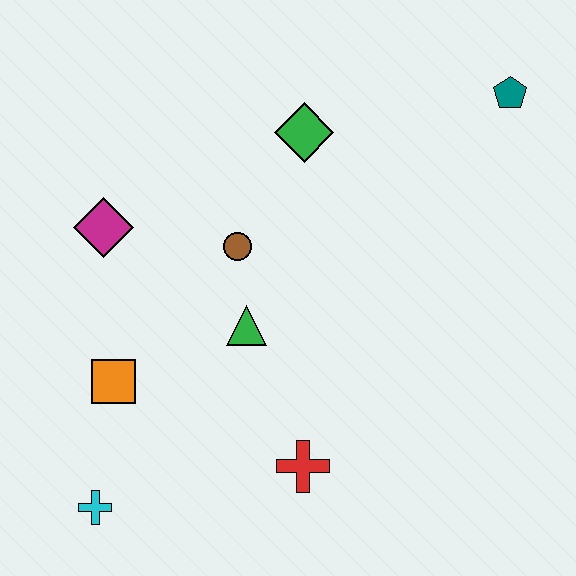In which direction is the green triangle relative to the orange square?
The green triangle is to the right of the orange square.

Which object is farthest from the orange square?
The teal pentagon is farthest from the orange square.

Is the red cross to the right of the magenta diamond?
Yes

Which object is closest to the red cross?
The green triangle is closest to the red cross.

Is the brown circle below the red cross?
No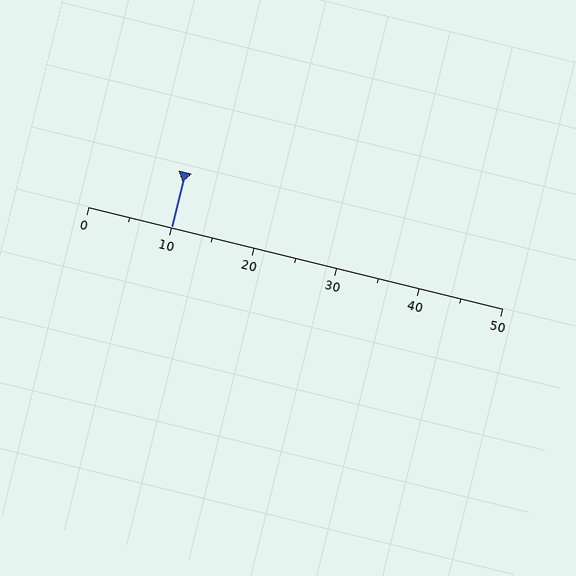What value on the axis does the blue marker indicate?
The marker indicates approximately 10.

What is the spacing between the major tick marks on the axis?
The major ticks are spaced 10 apart.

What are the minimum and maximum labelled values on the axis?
The axis runs from 0 to 50.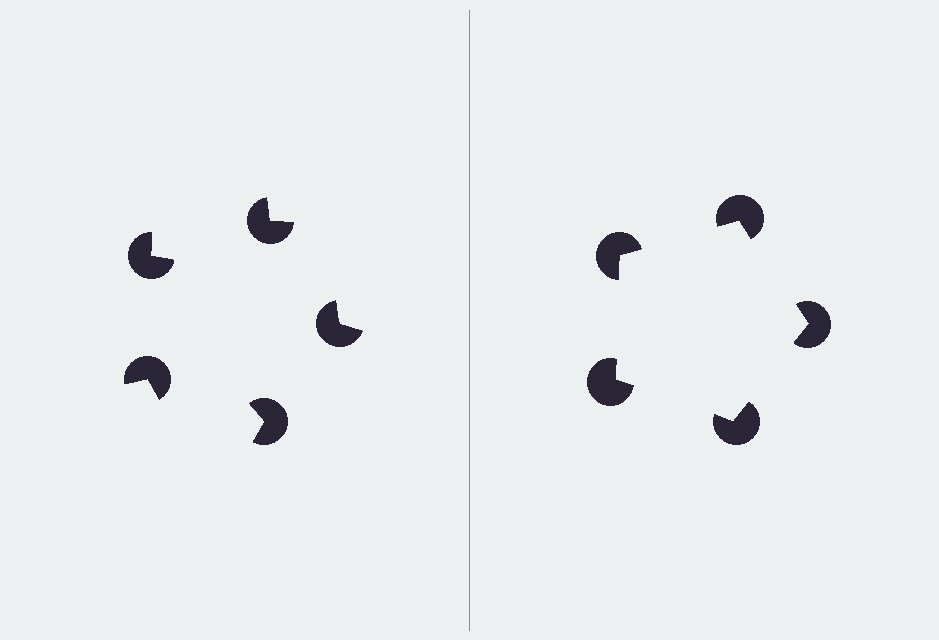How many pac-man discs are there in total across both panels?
10 — 5 on each side.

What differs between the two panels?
The pac-man discs are positioned identically on both sides; only the wedge orientations differ. On the right they align to a pentagon; on the left they are misaligned.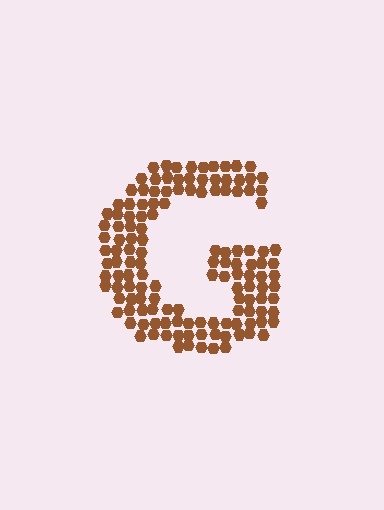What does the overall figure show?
The overall figure shows the letter G.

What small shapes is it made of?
It is made of small hexagons.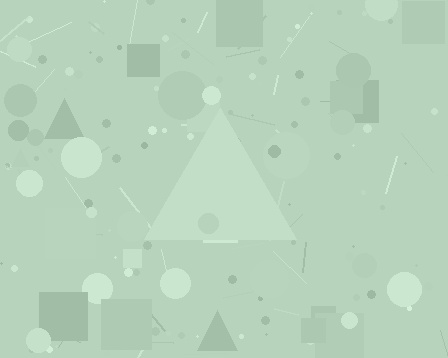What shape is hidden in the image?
A triangle is hidden in the image.